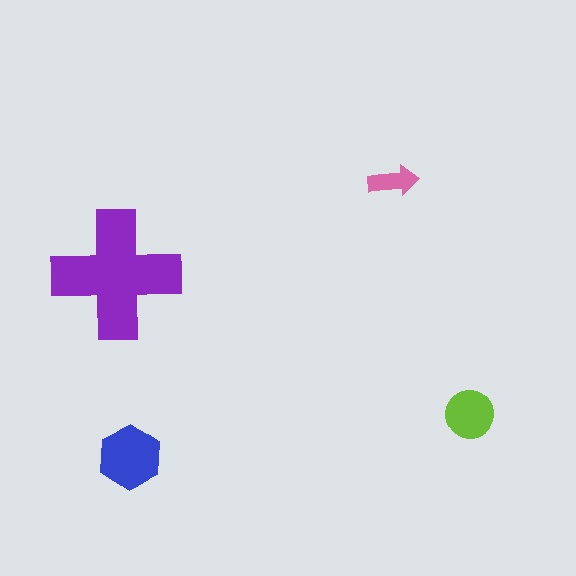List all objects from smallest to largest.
The pink arrow, the lime circle, the blue hexagon, the purple cross.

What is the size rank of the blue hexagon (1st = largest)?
2nd.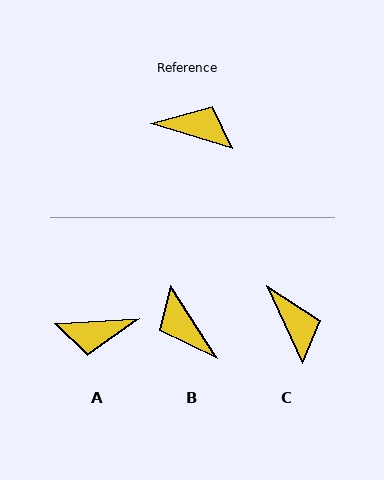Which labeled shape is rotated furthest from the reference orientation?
A, about 160 degrees away.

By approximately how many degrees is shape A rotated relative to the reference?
Approximately 160 degrees clockwise.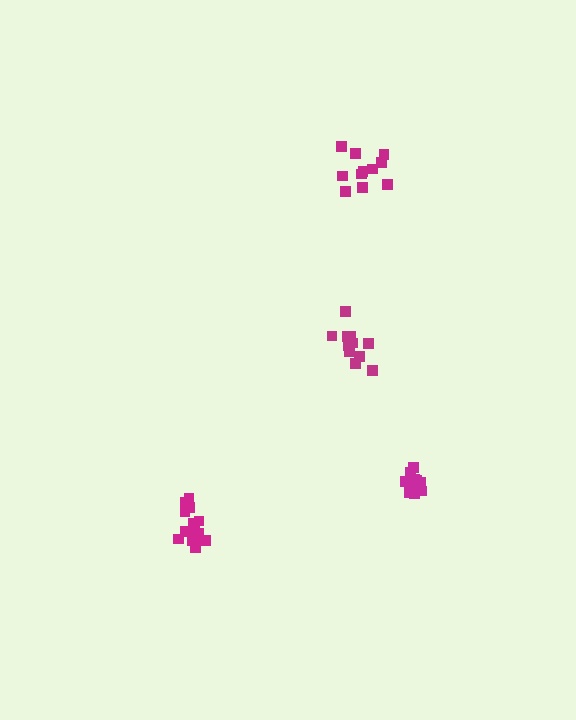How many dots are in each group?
Group 1: 11 dots, Group 2: 12 dots, Group 3: 16 dots, Group 4: 11 dots (50 total).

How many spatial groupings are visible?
There are 4 spatial groupings.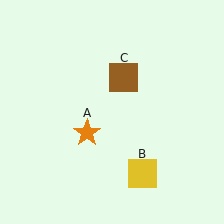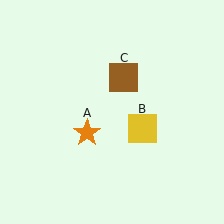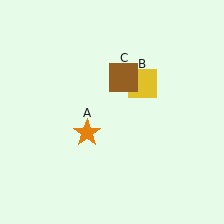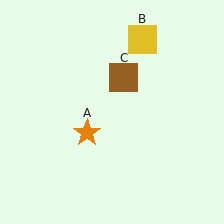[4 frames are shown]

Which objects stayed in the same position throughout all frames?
Orange star (object A) and brown square (object C) remained stationary.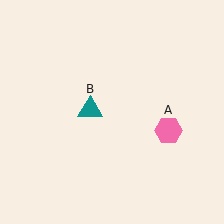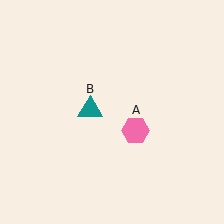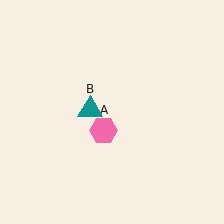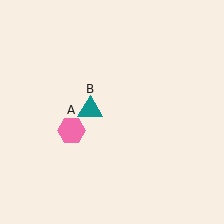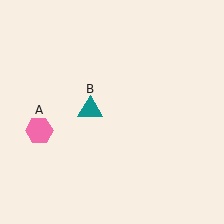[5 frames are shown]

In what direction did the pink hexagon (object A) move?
The pink hexagon (object A) moved left.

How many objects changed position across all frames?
1 object changed position: pink hexagon (object A).